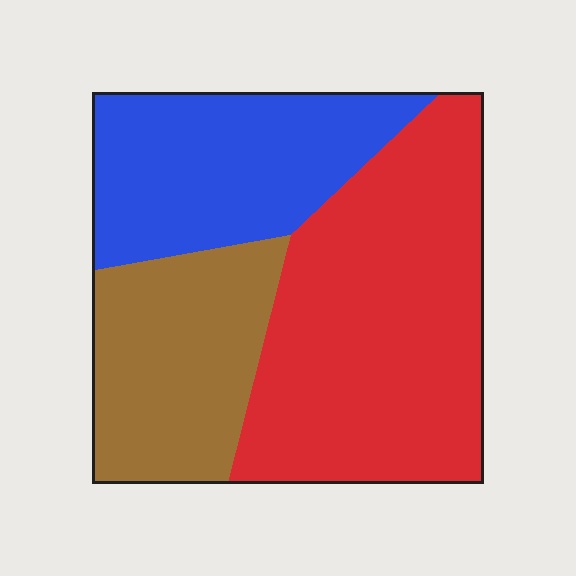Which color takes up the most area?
Red, at roughly 45%.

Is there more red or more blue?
Red.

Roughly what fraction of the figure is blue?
Blue takes up about one quarter (1/4) of the figure.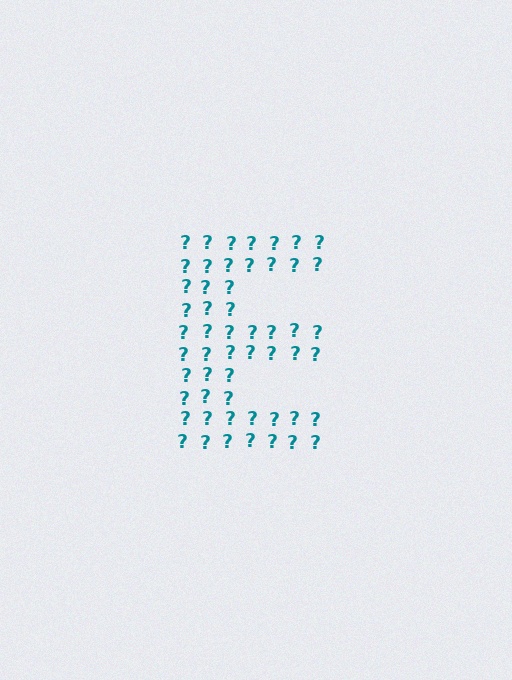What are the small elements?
The small elements are question marks.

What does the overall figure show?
The overall figure shows the letter E.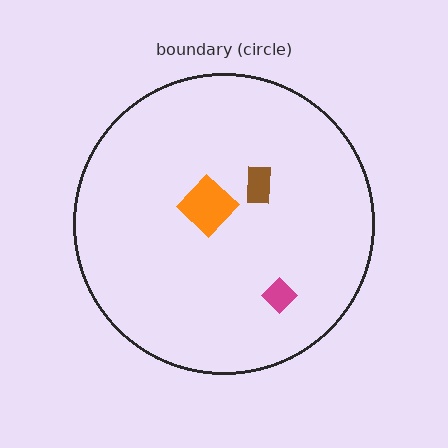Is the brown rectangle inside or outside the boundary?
Inside.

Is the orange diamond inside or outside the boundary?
Inside.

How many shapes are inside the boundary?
4 inside, 0 outside.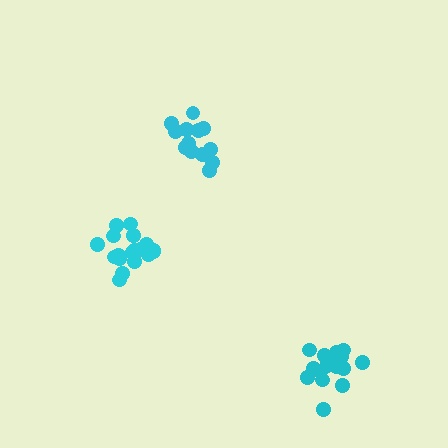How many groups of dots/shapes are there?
There are 3 groups.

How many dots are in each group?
Group 1: 13 dots, Group 2: 16 dots, Group 3: 18 dots (47 total).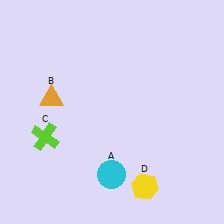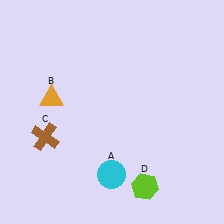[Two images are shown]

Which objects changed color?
C changed from lime to brown. D changed from yellow to lime.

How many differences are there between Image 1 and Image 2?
There are 2 differences between the two images.